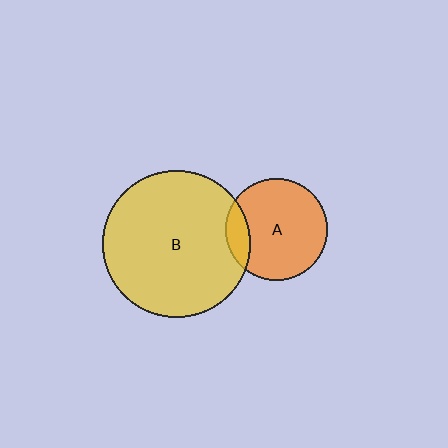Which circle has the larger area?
Circle B (yellow).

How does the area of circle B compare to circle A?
Approximately 2.1 times.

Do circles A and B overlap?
Yes.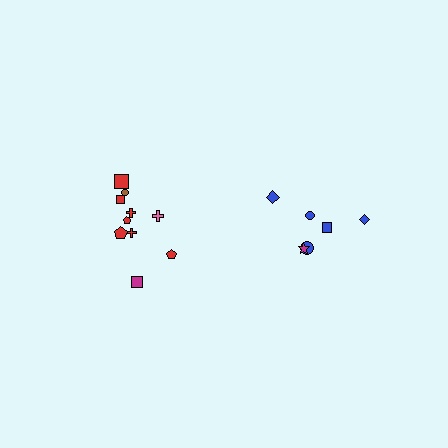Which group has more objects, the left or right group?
The left group.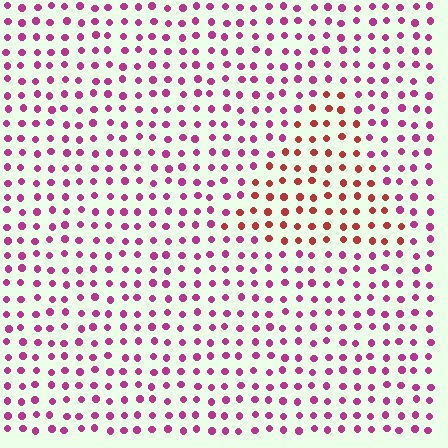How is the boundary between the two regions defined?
The boundary is defined purely by a slight shift in hue (about 39 degrees). Spacing, size, and orientation are identical on both sides.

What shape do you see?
I see a triangle.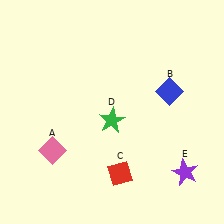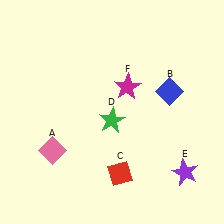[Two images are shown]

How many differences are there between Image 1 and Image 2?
There is 1 difference between the two images.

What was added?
A magenta star (F) was added in Image 2.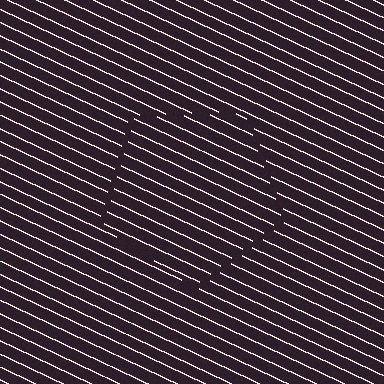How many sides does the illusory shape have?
5 sides — the line-ends trace a pentagon.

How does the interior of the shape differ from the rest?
The interior of the shape contains the same grating, shifted by half a period — the contour is defined by the phase discontinuity where line-ends from the inner and outer gratings abut.